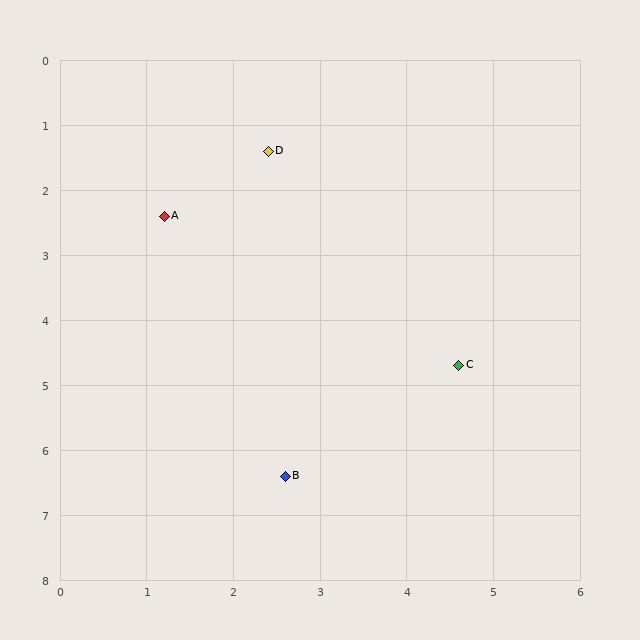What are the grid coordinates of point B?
Point B is at approximately (2.6, 6.4).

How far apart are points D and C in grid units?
Points D and C are about 4.0 grid units apart.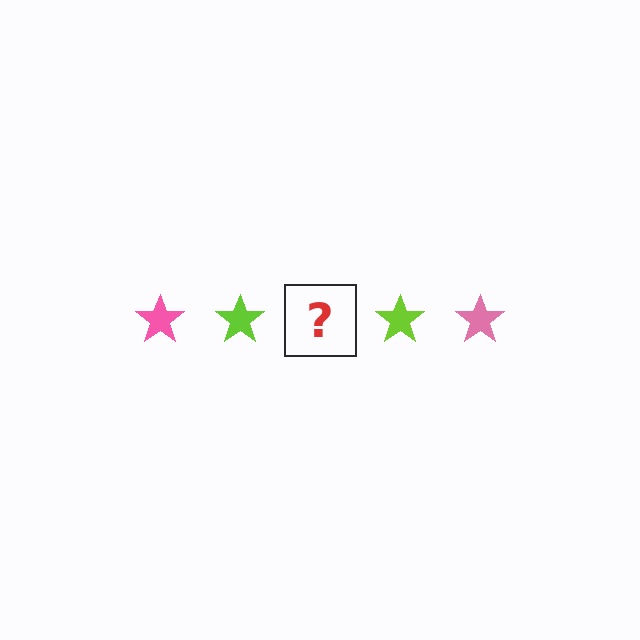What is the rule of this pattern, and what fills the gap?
The rule is that the pattern cycles through pink, lime stars. The gap should be filled with a pink star.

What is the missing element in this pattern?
The missing element is a pink star.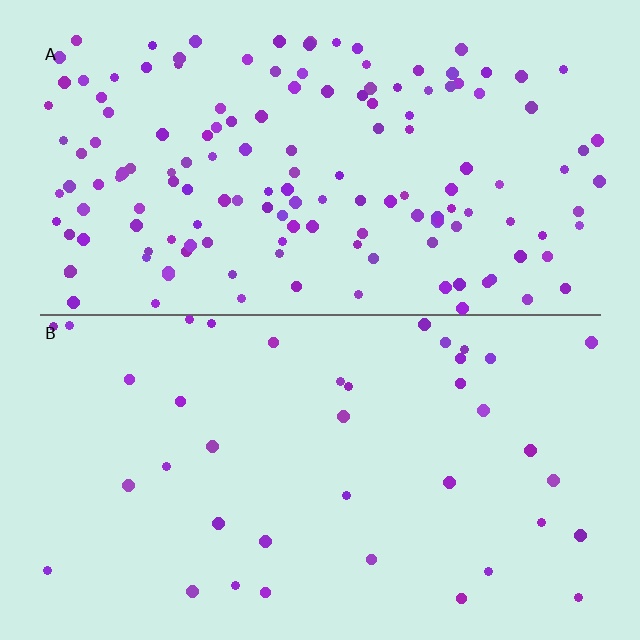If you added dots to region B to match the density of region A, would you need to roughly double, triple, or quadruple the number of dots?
Approximately quadruple.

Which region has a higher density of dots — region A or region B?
A (the top).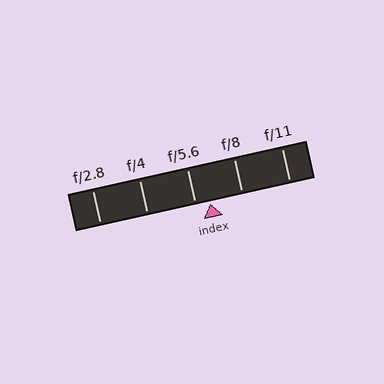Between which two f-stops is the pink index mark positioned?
The index mark is between f/5.6 and f/8.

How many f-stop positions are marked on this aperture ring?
There are 5 f-stop positions marked.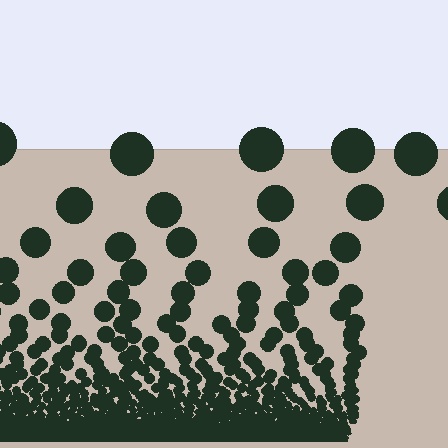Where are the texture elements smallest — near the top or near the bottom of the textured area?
Near the bottom.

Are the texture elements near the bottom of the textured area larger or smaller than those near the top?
Smaller. The gradient is inverted — elements near the bottom are smaller and denser.